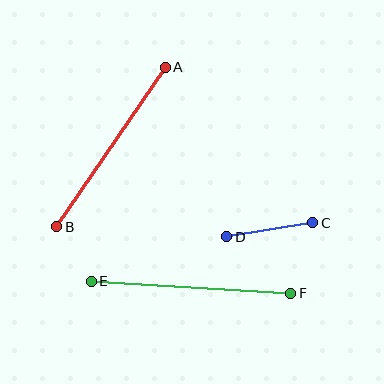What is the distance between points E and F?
The distance is approximately 200 pixels.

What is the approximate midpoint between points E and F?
The midpoint is at approximately (191, 287) pixels.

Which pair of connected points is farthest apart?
Points E and F are farthest apart.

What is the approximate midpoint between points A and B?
The midpoint is at approximately (111, 147) pixels.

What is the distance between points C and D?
The distance is approximately 87 pixels.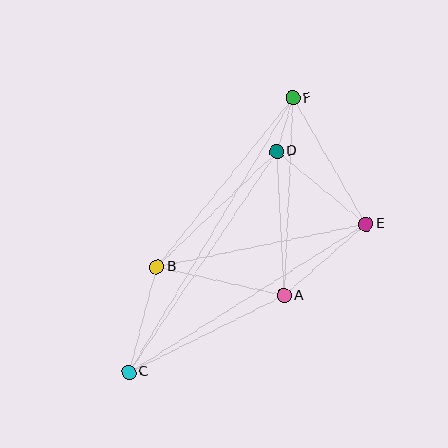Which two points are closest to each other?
Points D and F are closest to each other.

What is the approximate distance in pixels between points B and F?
The distance between B and F is approximately 217 pixels.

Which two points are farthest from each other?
Points C and F are farthest from each other.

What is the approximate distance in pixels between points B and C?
The distance between B and C is approximately 110 pixels.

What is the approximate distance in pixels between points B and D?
The distance between B and D is approximately 166 pixels.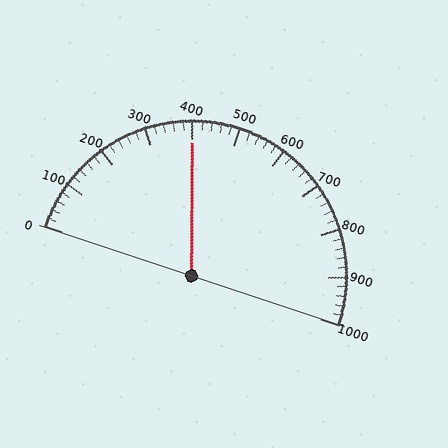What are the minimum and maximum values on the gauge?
The gauge ranges from 0 to 1000.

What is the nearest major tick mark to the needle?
The nearest major tick mark is 400.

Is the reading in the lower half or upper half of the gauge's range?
The reading is in the lower half of the range (0 to 1000).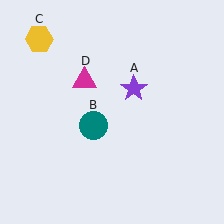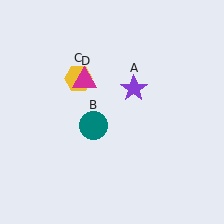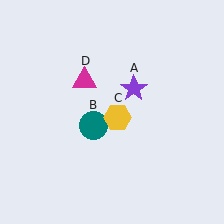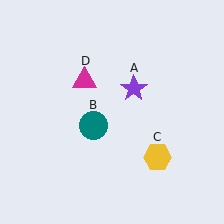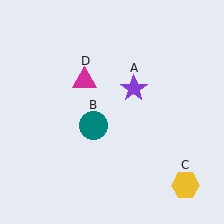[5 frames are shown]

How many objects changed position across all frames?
1 object changed position: yellow hexagon (object C).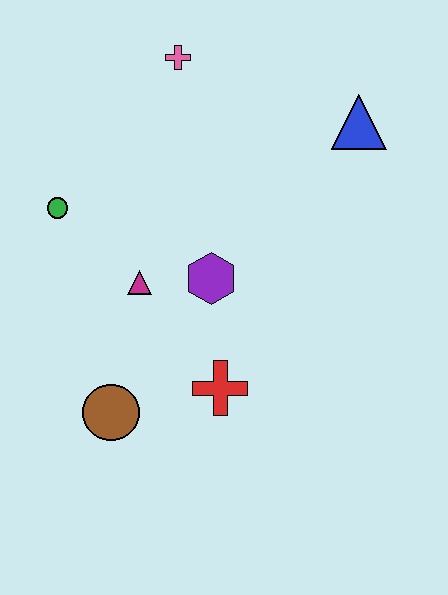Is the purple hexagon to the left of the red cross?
Yes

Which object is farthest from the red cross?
The pink cross is farthest from the red cross.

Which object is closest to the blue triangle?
The pink cross is closest to the blue triangle.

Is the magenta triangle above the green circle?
No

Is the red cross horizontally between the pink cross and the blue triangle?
Yes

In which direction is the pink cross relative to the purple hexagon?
The pink cross is above the purple hexagon.